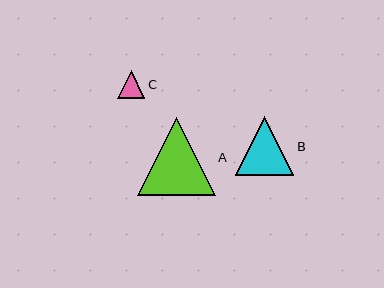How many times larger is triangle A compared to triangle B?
Triangle A is approximately 1.3 times the size of triangle B.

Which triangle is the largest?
Triangle A is the largest with a size of approximately 78 pixels.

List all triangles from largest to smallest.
From largest to smallest: A, B, C.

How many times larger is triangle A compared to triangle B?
Triangle A is approximately 1.3 times the size of triangle B.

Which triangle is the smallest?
Triangle C is the smallest with a size of approximately 28 pixels.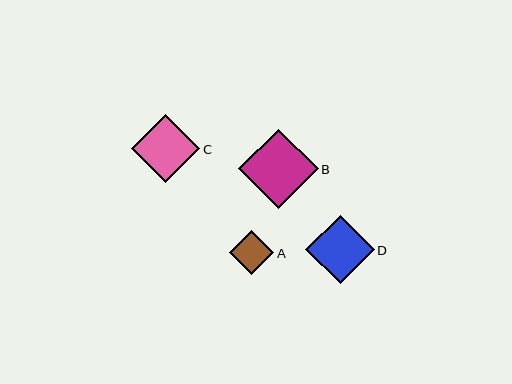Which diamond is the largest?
Diamond B is the largest with a size of approximately 79 pixels.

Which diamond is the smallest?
Diamond A is the smallest with a size of approximately 44 pixels.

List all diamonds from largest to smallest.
From largest to smallest: B, D, C, A.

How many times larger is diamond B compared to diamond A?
Diamond B is approximately 1.8 times the size of diamond A.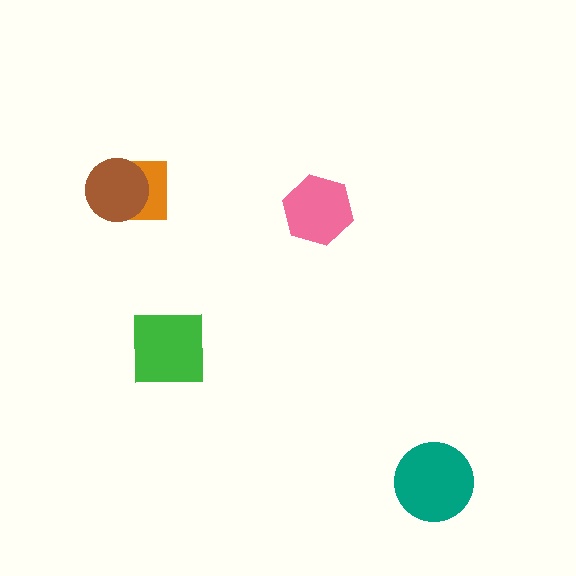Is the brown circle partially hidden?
No, no other shape covers it.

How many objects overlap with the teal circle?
0 objects overlap with the teal circle.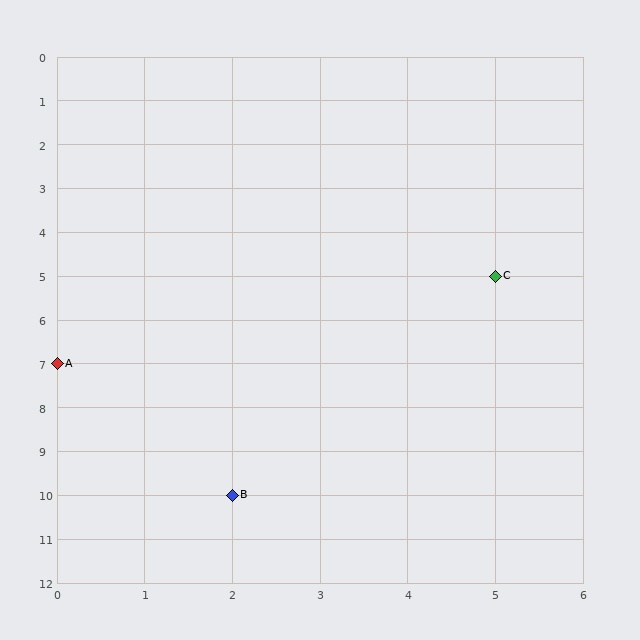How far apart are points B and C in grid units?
Points B and C are 3 columns and 5 rows apart (about 5.8 grid units diagonally).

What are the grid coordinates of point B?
Point B is at grid coordinates (2, 10).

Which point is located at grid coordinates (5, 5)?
Point C is at (5, 5).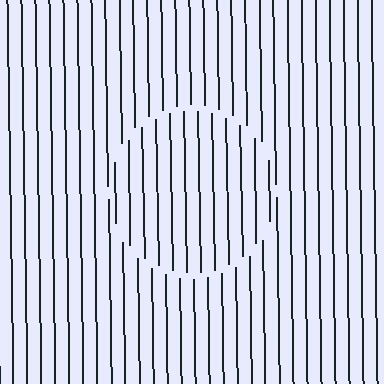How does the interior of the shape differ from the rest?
The interior of the shape contains the same grating, shifted by half a period — the contour is defined by the phase discontinuity where line-ends from the inner and outer gratings abut.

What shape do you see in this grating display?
An illusory circle. The interior of the shape contains the same grating, shifted by half a period — the contour is defined by the phase discontinuity where line-ends from the inner and outer gratings abut.